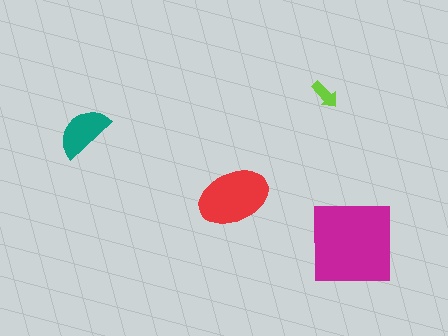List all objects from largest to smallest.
The magenta square, the red ellipse, the teal semicircle, the lime arrow.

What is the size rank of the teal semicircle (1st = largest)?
3rd.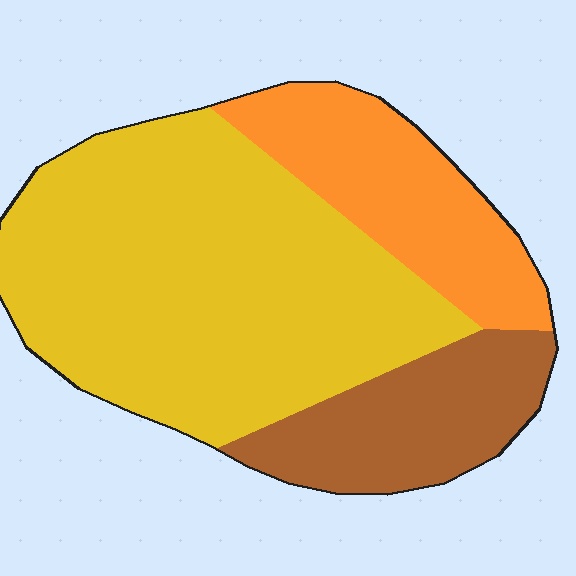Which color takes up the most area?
Yellow, at roughly 60%.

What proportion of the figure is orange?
Orange takes up about one fifth (1/5) of the figure.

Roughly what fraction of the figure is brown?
Brown covers around 20% of the figure.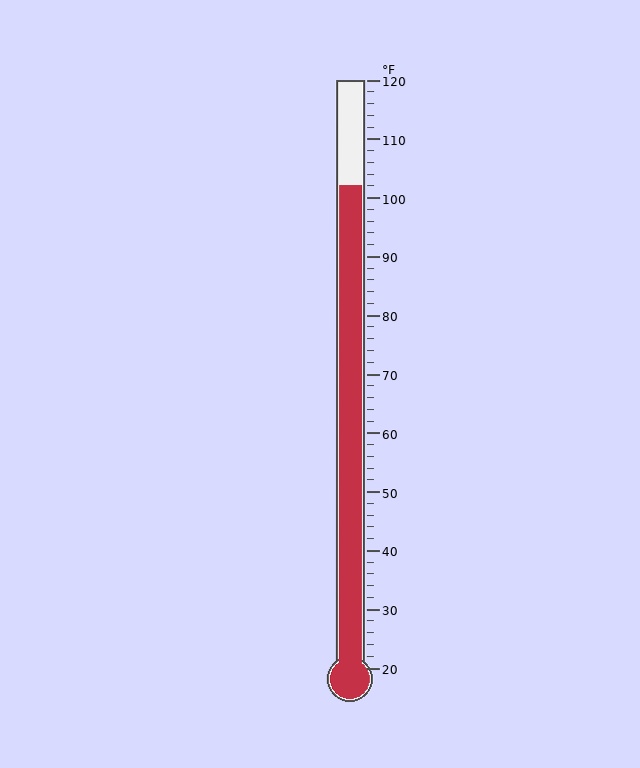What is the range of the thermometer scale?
The thermometer scale ranges from 20°F to 120°F.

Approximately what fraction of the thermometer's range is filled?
The thermometer is filled to approximately 80% of its range.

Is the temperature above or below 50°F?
The temperature is above 50°F.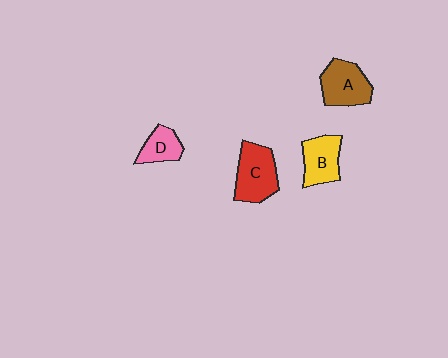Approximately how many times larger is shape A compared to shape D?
Approximately 1.6 times.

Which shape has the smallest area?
Shape D (pink).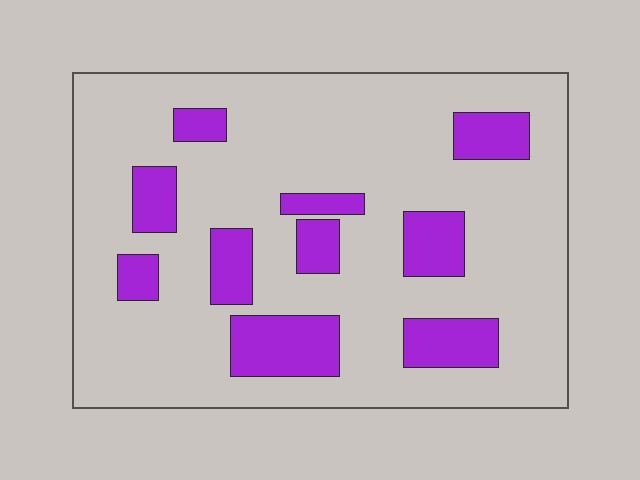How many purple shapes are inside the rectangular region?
10.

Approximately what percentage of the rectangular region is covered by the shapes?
Approximately 20%.